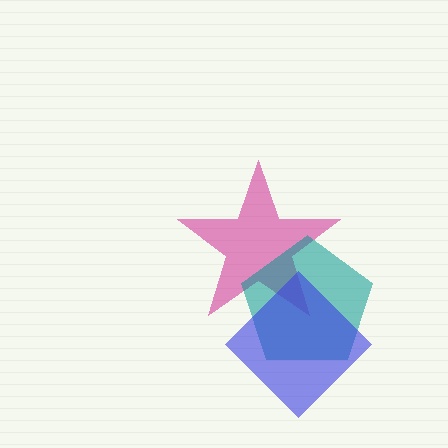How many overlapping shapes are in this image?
There are 3 overlapping shapes in the image.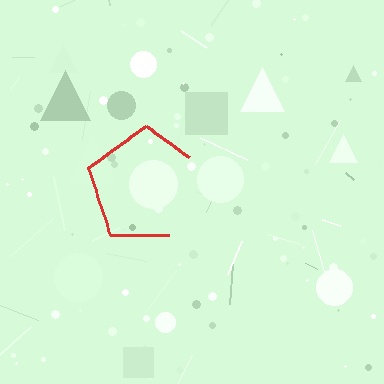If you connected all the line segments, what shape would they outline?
They would outline a pentagon.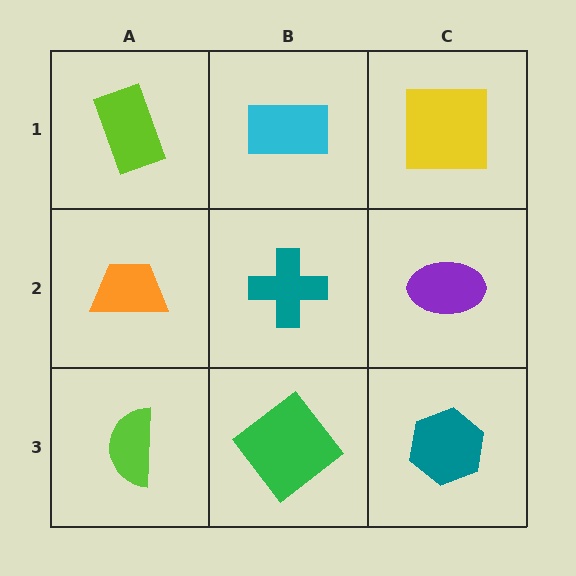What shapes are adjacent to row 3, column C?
A purple ellipse (row 2, column C), a green diamond (row 3, column B).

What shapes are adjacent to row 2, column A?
A lime rectangle (row 1, column A), a lime semicircle (row 3, column A), a teal cross (row 2, column B).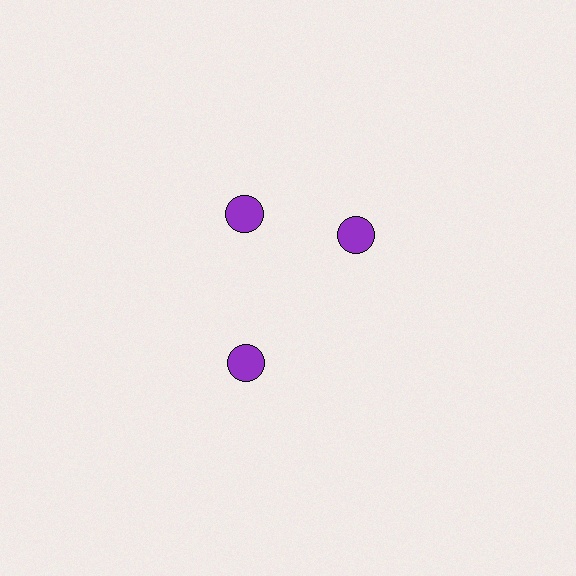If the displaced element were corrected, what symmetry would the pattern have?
It would have 3-fold rotational symmetry — the pattern would map onto itself every 120 degrees.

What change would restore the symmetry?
The symmetry would be restored by rotating it back into even spacing with its neighbors so that all 3 circles sit at equal angles and equal distance from the center.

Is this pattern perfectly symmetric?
No. The 3 purple circles are arranged in a ring, but one element near the 3 o'clock position is rotated out of alignment along the ring, breaking the 3-fold rotational symmetry.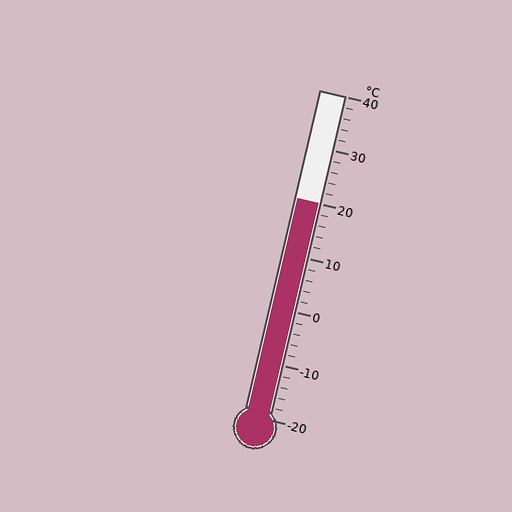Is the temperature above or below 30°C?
The temperature is below 30°C.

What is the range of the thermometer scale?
The thermometer scale ranges from -20°C to 40°C.